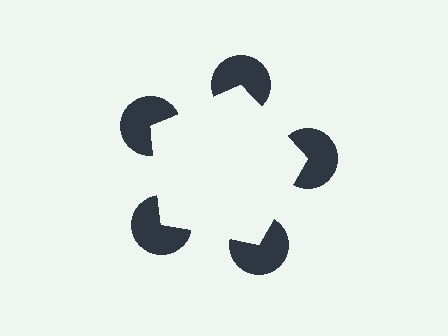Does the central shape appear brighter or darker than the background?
It typically appears slightly brighter than the background, even though no actual brightness change is drawn.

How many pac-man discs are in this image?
There are 5 — one at each vertex of the illusory pentagon.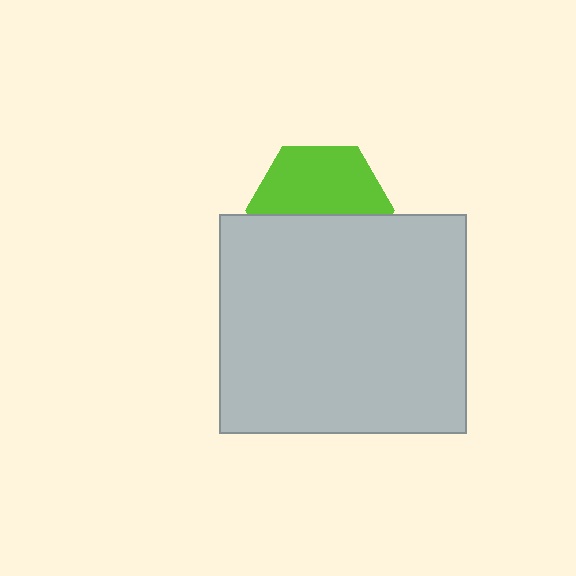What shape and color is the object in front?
The object in front is a light gray rectangle.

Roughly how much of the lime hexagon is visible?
About half of it is visible (roughly 53%).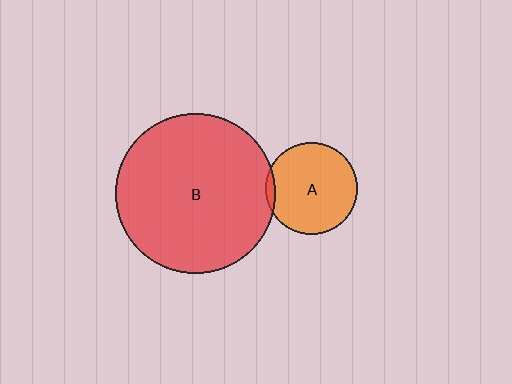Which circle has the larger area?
Circle B (red).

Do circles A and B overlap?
Yes.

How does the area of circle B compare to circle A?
Approximately 3.0 times.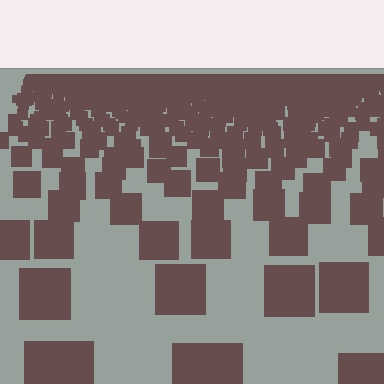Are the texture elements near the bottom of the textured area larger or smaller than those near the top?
Larger. Near the bottom, elements are closer to the viewer and appear at a bigger on-screen size.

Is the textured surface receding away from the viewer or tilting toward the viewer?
The surface is receding away from the viewer. Texture elements get smaller and denser toward the top.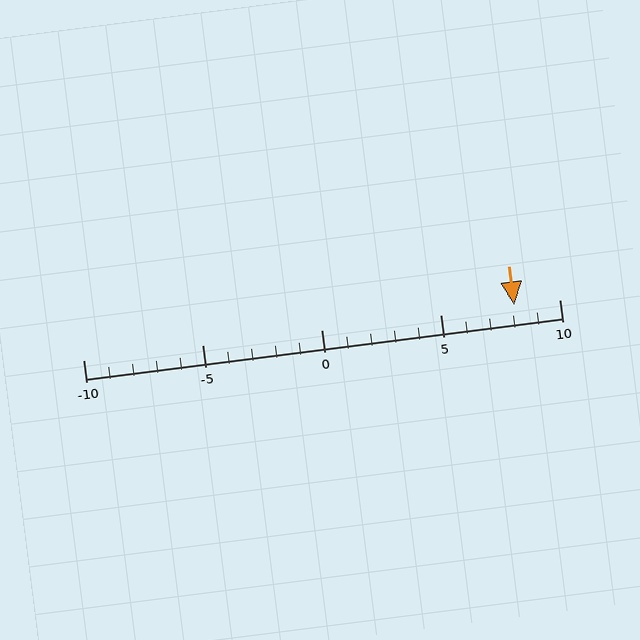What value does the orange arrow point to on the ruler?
The orange arrow points to approximately 8.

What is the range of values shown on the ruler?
The ruler shows values from -10 to 10.